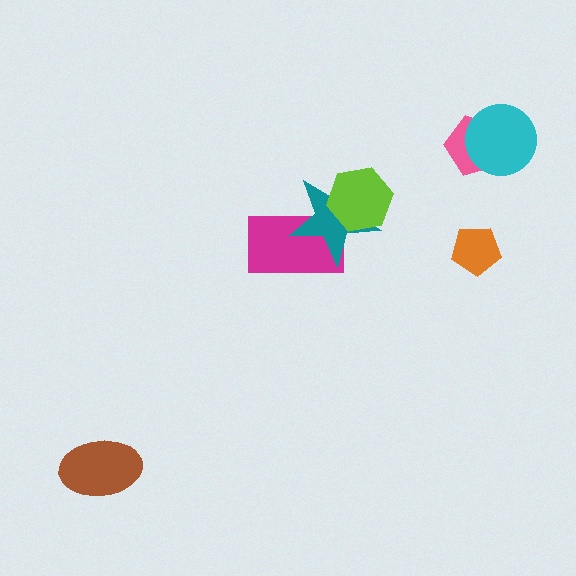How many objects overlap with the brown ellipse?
0 objects overlap with the brown ellipse.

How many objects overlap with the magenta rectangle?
1 object overlaps with the magenta rectangle.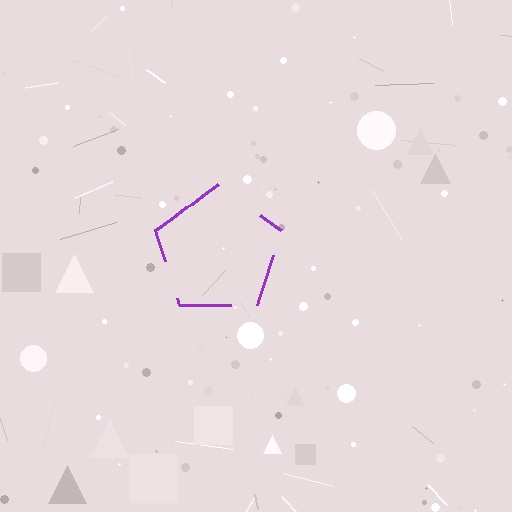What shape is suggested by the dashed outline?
The dashed outline suggests a pentagon.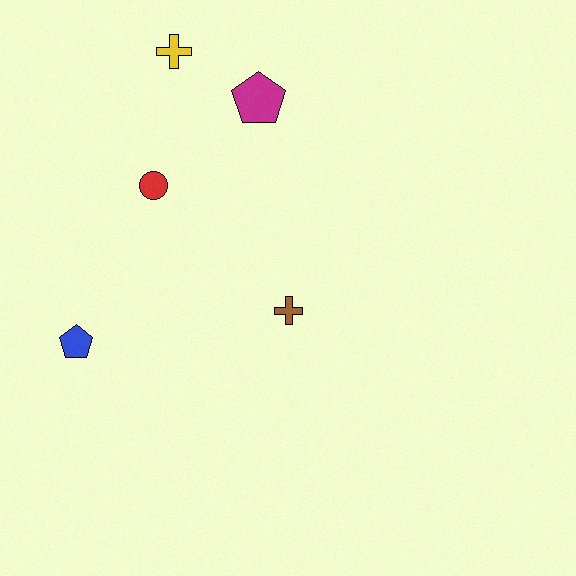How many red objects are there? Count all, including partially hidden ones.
There is 1 red object.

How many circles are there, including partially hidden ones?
There is 1 circle.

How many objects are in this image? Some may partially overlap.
There are 5 objects.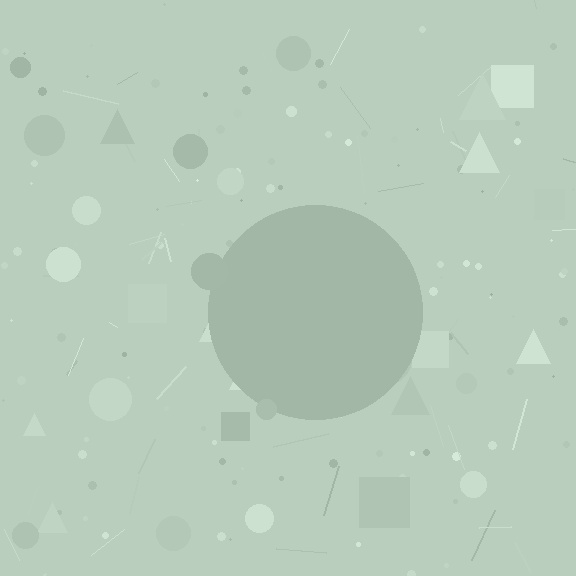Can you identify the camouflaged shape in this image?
The camouflaged shape is a circle.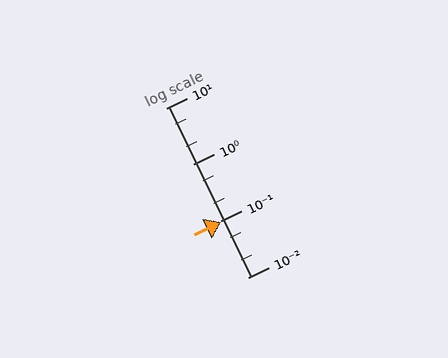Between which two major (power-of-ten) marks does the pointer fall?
The pointer is between 0.01 and 0.1.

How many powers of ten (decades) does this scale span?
The scale spans 3 decades, from 0.01 to 10.